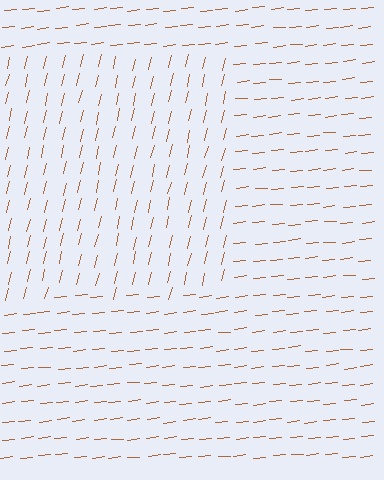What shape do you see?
I see a rectangle.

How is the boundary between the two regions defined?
The boundary is defined purely by a change in line orientation (approximately 70 degrees difference). All lines are the same color and thickness.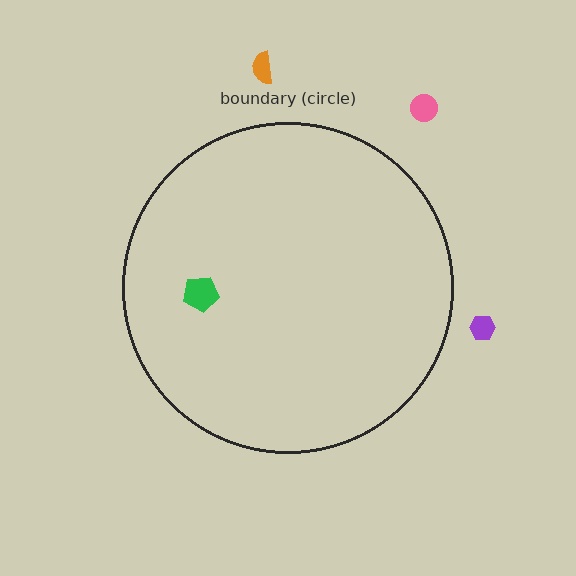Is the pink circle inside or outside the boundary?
Outside.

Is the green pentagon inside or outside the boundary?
Inside.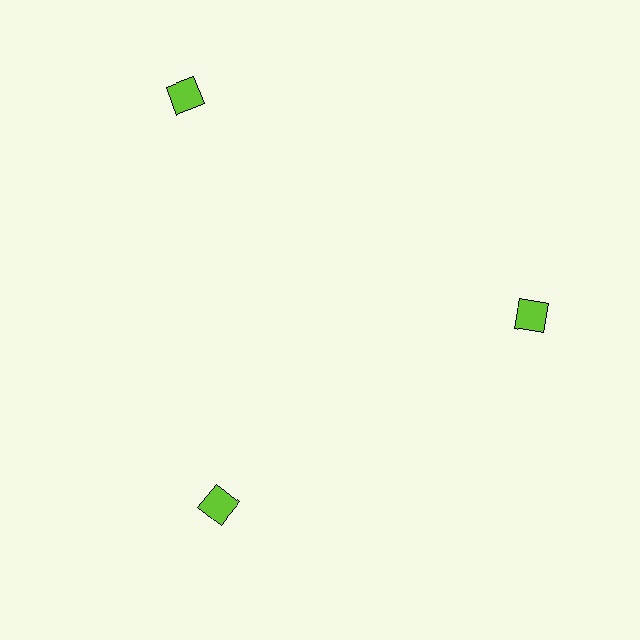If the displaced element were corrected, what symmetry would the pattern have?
It would have 3-fold rotational symmetry — the pattern would map onto itself every 120 degrees.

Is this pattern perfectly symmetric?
No. The 3 lime squares are arranged in a ring, but one element near the 11 o'clock position is pushed outward from the center, breaking the 3-fold rotational symmetry.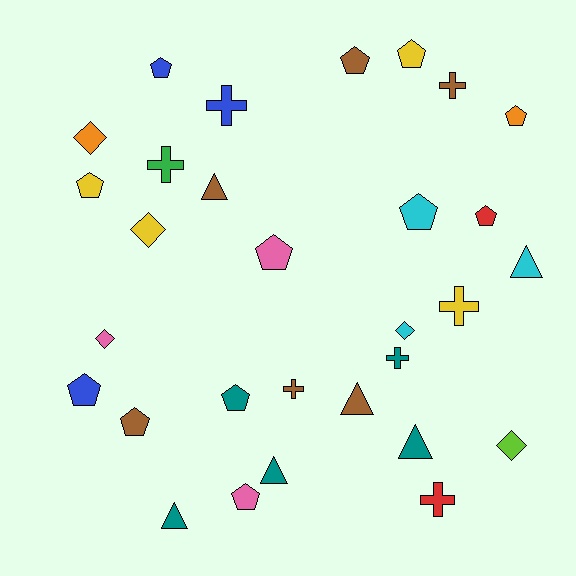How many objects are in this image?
There are 30 objects.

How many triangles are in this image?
There are 6 triangles.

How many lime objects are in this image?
There is 1 lime object.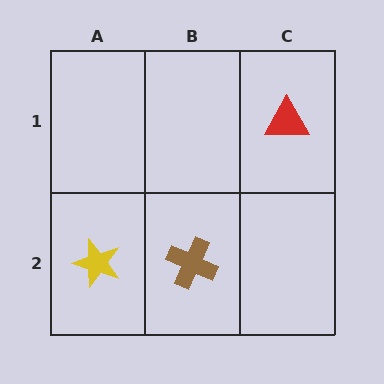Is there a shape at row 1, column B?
No, that cell is empty.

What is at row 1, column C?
A red triangle.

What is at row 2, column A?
A yellow star.